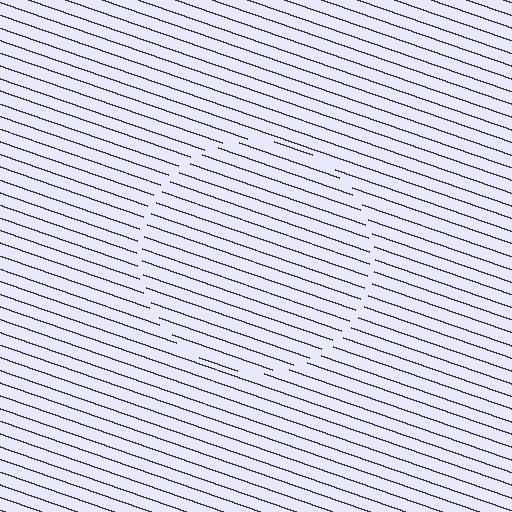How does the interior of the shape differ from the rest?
The interior of the shape contains the same grating, shifted by half a period — the contour is defined by the phase discontinuity where line-ends from the inner and outer gratings abut.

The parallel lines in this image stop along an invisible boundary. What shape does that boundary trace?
An illusory circle. The interior of the shape contains the same grating, shifted by half a period — the contour is defined by the phase discontinuity where line-ends from the inner and outer gratings abut.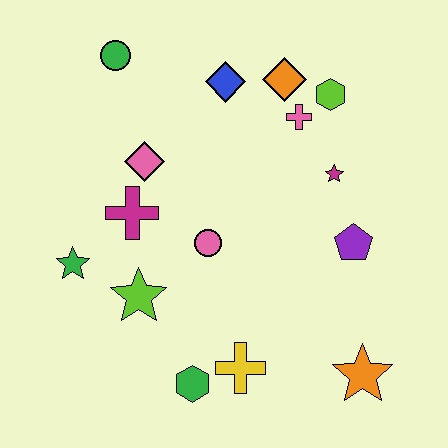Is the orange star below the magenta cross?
Yes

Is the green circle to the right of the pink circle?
No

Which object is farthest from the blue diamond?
The orange star is farthest from the blue diamond.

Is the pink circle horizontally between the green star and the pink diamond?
No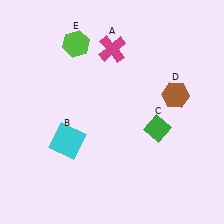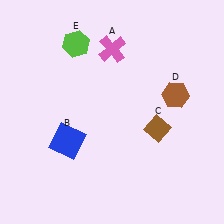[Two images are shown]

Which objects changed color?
A changed from magenta to pink. B changed from cyan to blue. C changed from green to brown.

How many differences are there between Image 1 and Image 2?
There are 3 differences between the two images.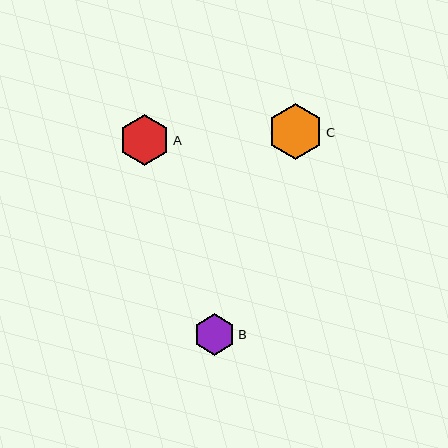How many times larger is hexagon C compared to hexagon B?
Hexagon C is approximately 1.3 times the size of hexagon B.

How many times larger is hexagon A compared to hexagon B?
Hexagon A is approximately 1.2 times the size of hexagon B.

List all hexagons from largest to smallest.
From largest to smallest: C, A, B.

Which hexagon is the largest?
Hexagon C is the largest with a size of approximately 56 pixels.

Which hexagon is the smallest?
Hexagon B is the smallest with a size of approximately 42 pixels.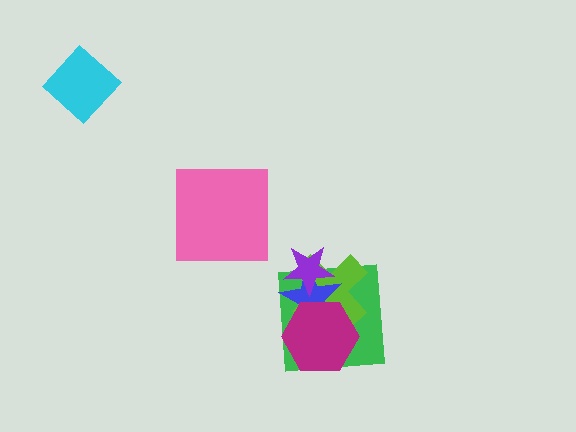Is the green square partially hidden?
Yes, it is partially covered by another shape.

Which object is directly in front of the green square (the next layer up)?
The lime cross is directly in front of the green square.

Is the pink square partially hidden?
No, no other shape covers it.